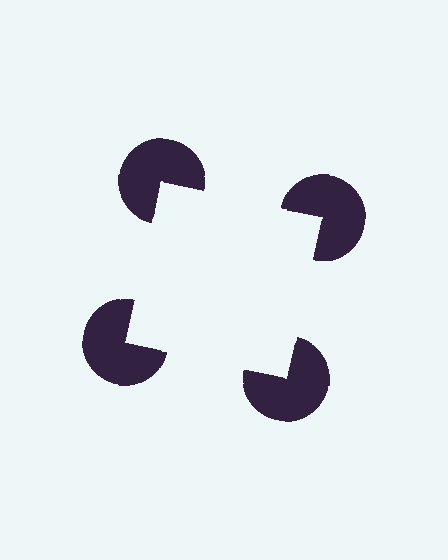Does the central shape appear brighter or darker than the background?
It typically appears slightly brighter than the background, even though no actual brightness change is drawn.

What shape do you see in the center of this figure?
An illusory square — its edges are inferred from the aligned wedge cuts in the pac-man discs, not physically drawn.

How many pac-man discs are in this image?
There are 4 — one at each vertex of the illusory square.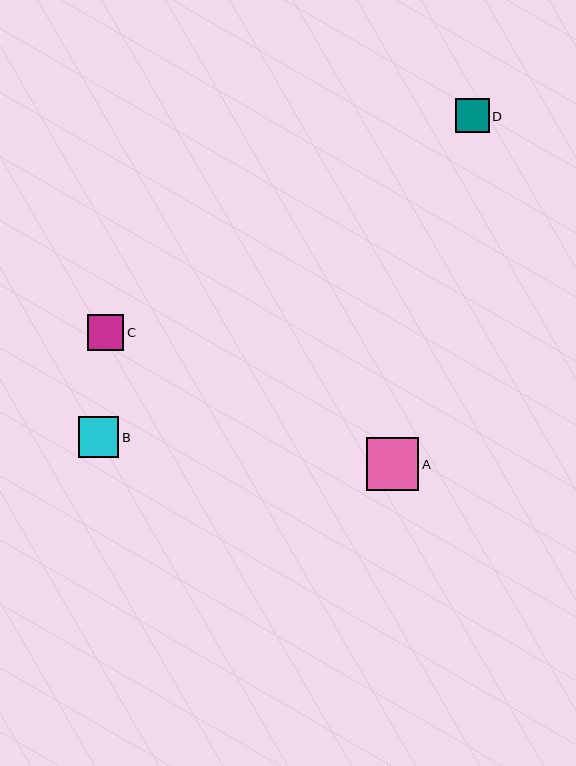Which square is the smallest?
Square D is the smallest with a size of approximately 34 pixels.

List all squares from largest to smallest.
From largest to smallest: A, B, C, D.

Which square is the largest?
Square A is the largest with a size of approximately 52 pixels.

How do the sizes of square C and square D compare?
Square C and square D are approximately the same size.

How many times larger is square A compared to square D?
Square A is approximately 1.6 times the size of square D.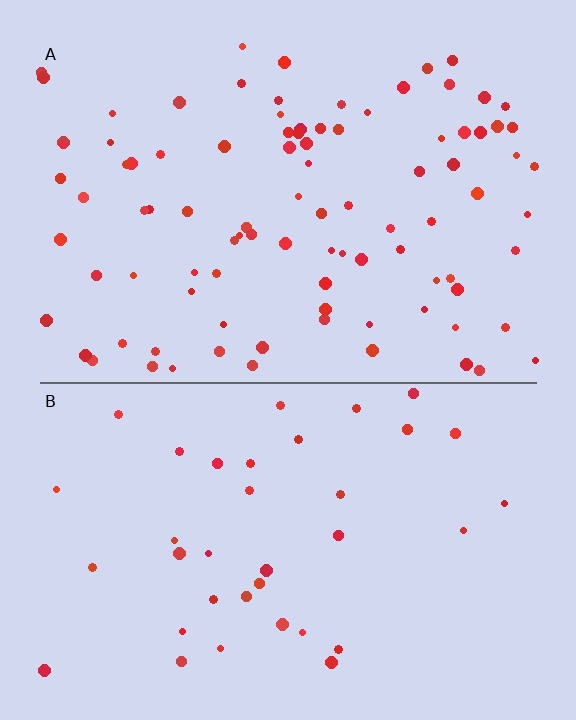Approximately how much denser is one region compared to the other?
Approximately 2.6× — region A over region B.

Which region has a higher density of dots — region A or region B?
A (the top).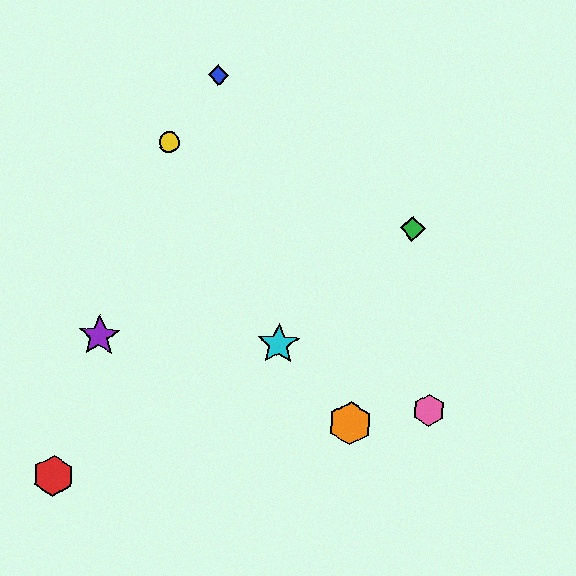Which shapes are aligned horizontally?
The purple star, the cyan star are aligned horizontally.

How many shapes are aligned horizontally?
2 shapes (the purple star, the cyan star) are aligned horizontally.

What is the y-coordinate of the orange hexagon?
The orange hexagon is at y≈423.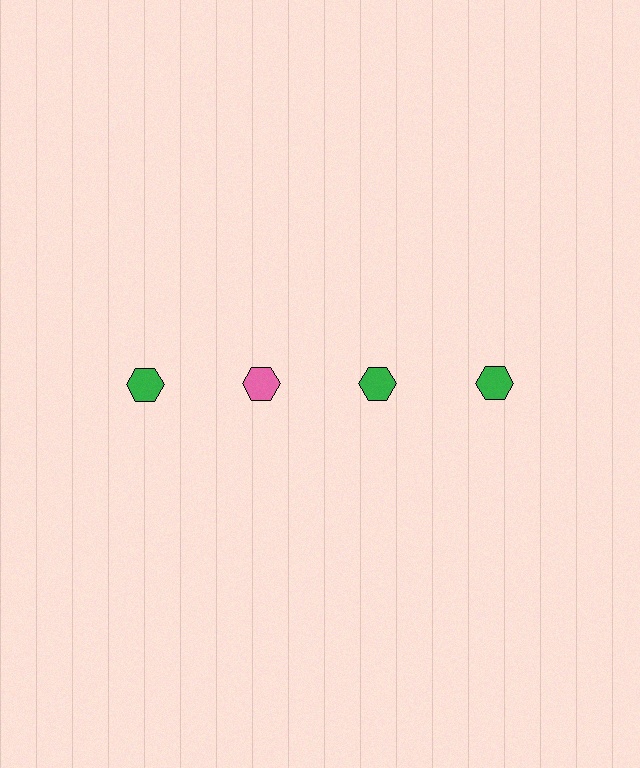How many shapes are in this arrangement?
There are 4 shapes arranged in a grid pattern.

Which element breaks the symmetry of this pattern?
The pink hexagon in the top row, second from left column breaks the symmetry. All other shapes are green hexagons.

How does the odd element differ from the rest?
It has a different color: pink instead of green.